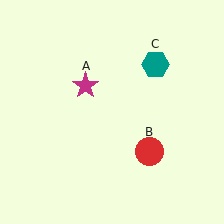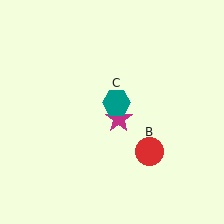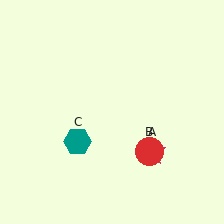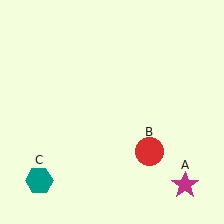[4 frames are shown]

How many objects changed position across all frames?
2 objects changed position: magenta star (object A), teal hexagon (object C).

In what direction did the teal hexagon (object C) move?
The teal hexagon (object C) moved down and to the left.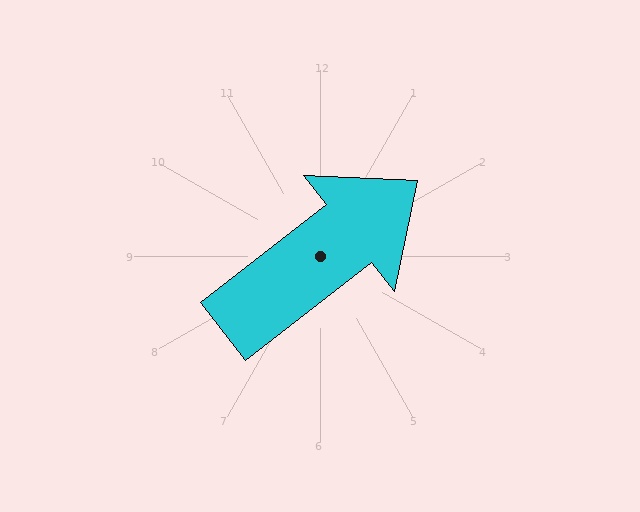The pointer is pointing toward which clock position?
Roughly 2 o'clock.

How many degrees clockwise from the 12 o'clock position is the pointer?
Approximately 52 degrees.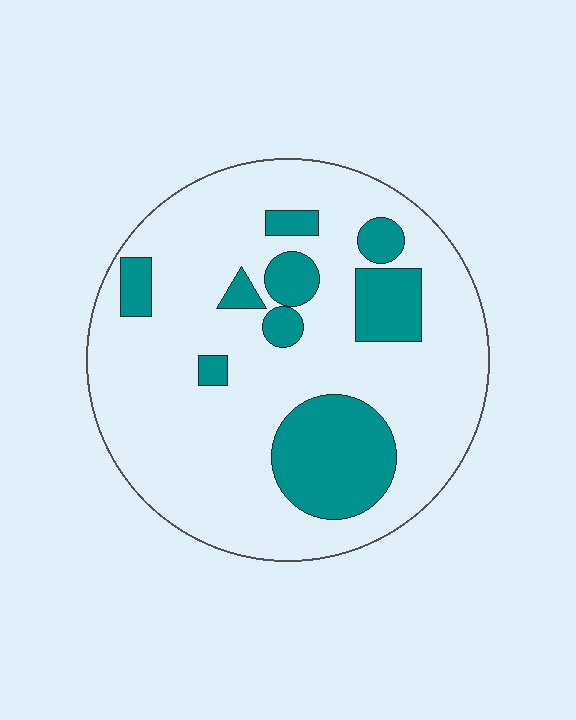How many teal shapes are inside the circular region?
9.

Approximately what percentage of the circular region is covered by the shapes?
Approximately 20%.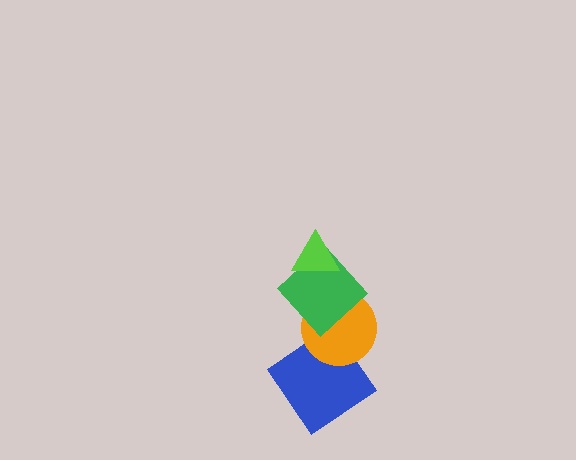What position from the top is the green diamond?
The green diamond is 2nd from the top.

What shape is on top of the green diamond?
The lime triangle is on top of the green diamond.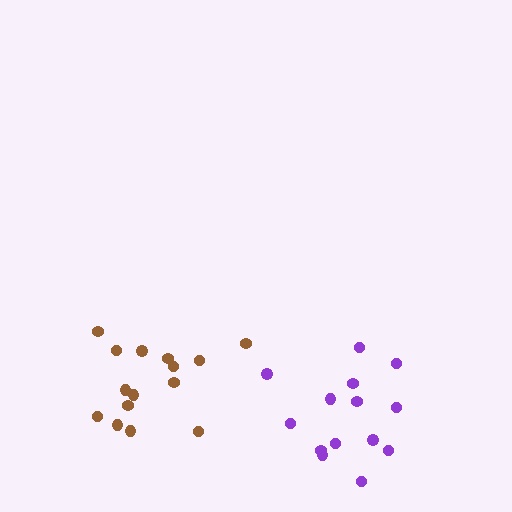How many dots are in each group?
Group 1: 15 dots, Group 2: 14 dots (29 total).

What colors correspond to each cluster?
The clusters are colored: brown, purple.